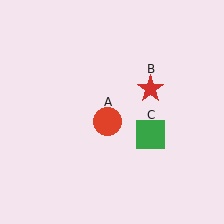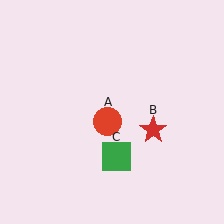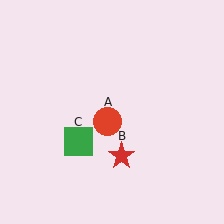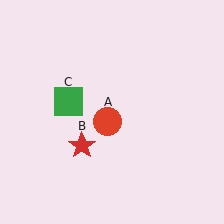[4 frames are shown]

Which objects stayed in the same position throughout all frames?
Red circle (object A) remained stationary.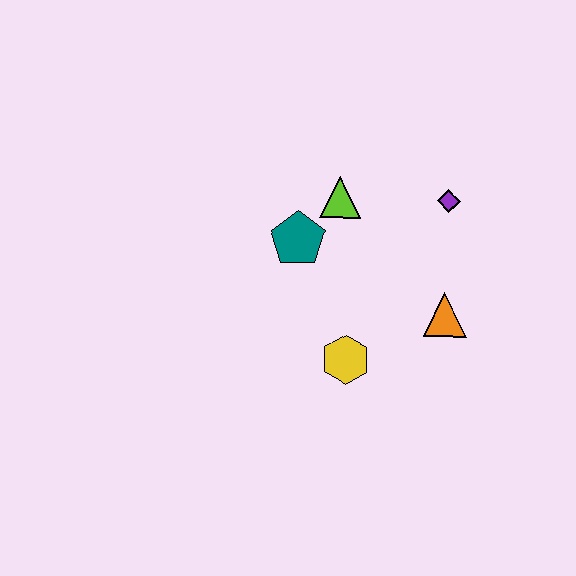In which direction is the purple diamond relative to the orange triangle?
The purple diamond is above the orange triangle.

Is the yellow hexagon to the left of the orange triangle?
Yes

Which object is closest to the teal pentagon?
The lime triangle is closest to the teal pentagon.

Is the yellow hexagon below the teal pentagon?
Yes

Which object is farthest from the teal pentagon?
The orange triangle is farthest from the teal pentagon.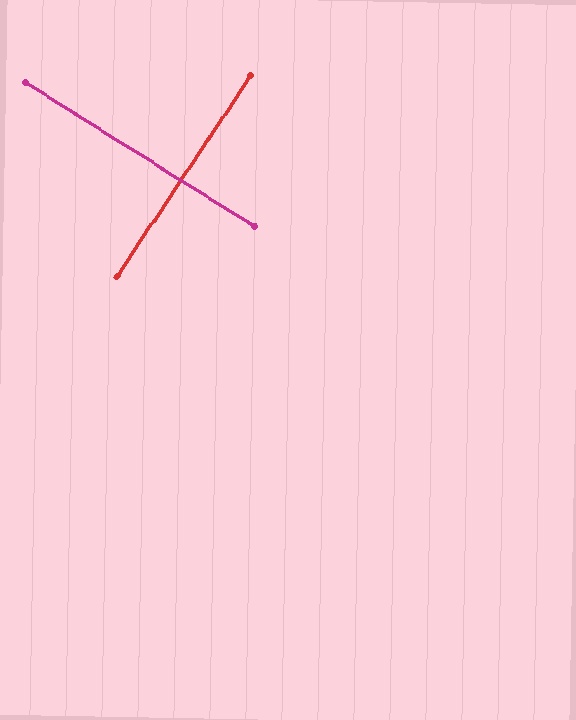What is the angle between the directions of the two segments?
Approximately 89 degrees.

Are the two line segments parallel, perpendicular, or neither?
Perpendicular — they meet at approximately 89°.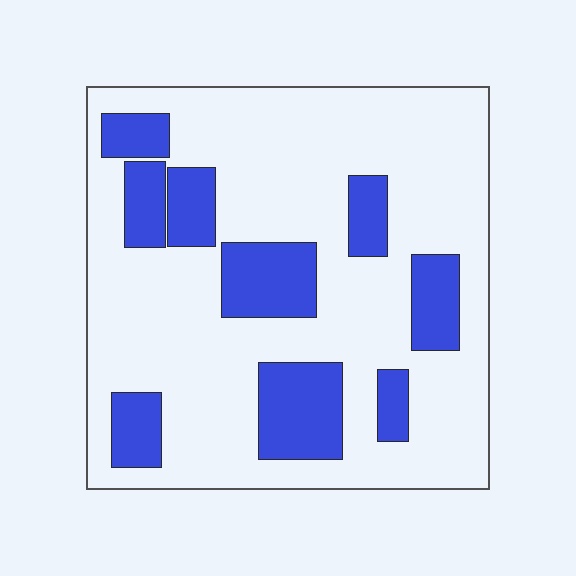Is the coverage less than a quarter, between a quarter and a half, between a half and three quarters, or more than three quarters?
Less than a quarter.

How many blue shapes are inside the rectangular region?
9.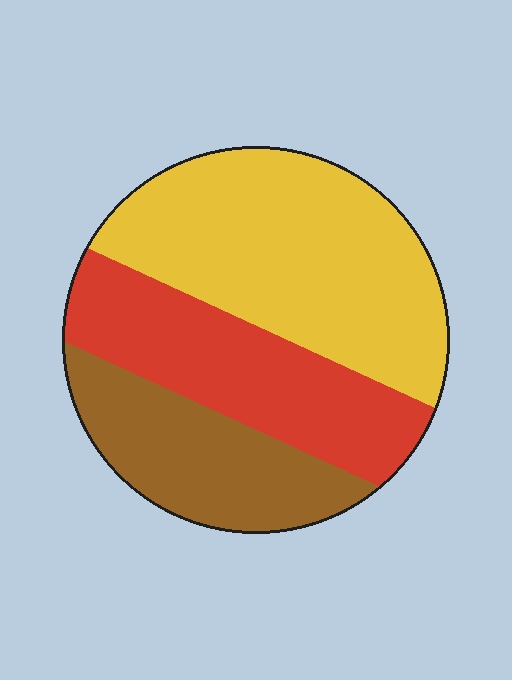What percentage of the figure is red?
Red covers roughly 30% of the figure.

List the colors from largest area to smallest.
From largest to smallest: yellow, red, brown.